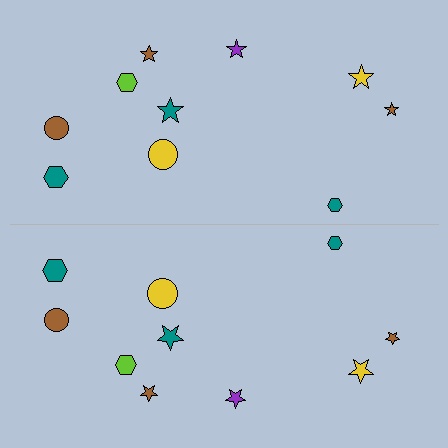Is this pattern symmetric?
Yes, this pattern has bilateral (reflection) symmetry.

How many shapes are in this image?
There are 20 shapes in this image.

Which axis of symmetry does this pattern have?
The pattern has a horizontal axis of symmetry running through the center of the image.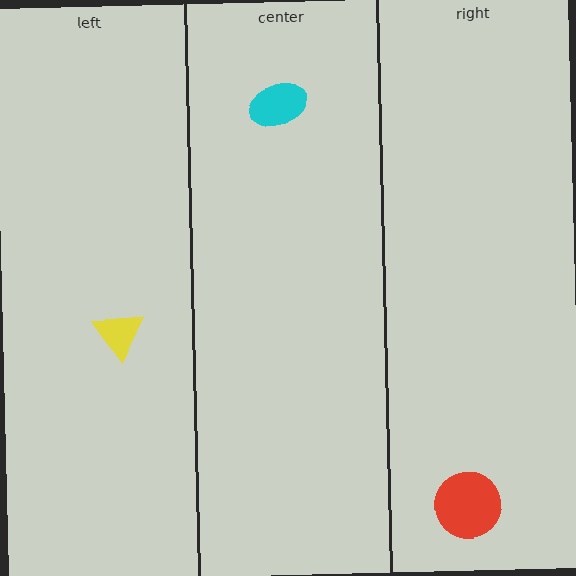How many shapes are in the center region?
1.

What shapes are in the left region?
The yellow triangle.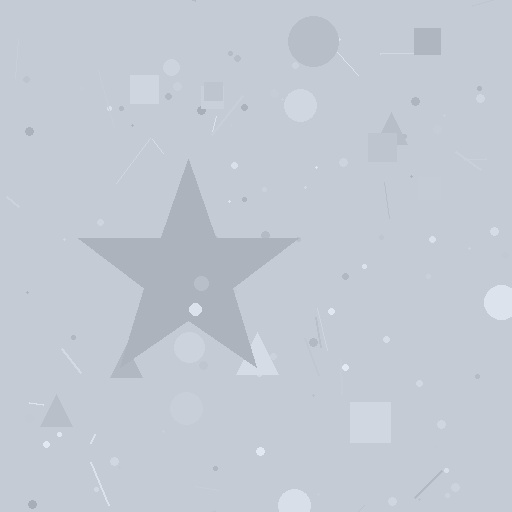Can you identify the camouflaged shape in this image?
The camouflaged shape is a star.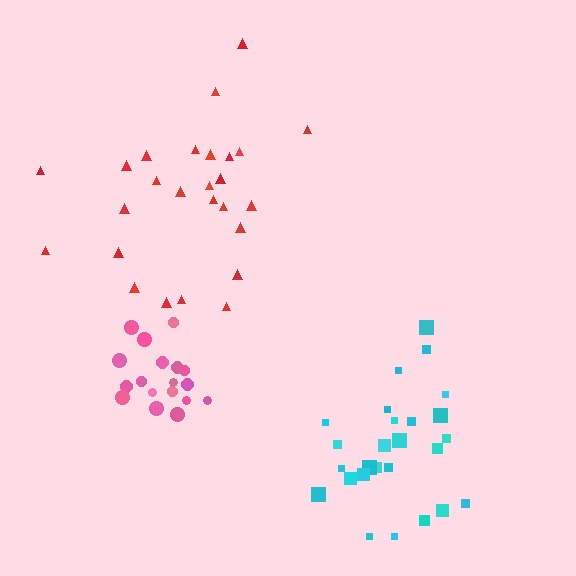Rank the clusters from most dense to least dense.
pink, cyan, red.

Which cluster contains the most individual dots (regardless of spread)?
Cyan (26).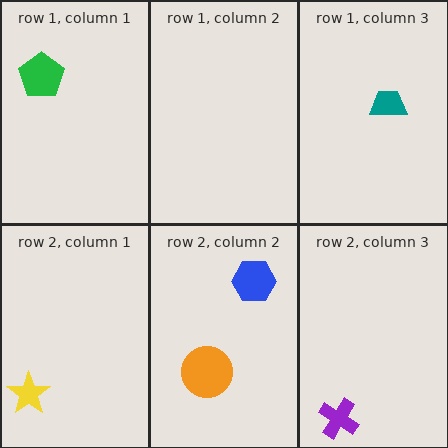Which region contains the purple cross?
The row 2, column 3 region.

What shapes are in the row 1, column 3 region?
The teal trapezoid.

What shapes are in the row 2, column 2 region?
The orange circle, the blue hexagon.